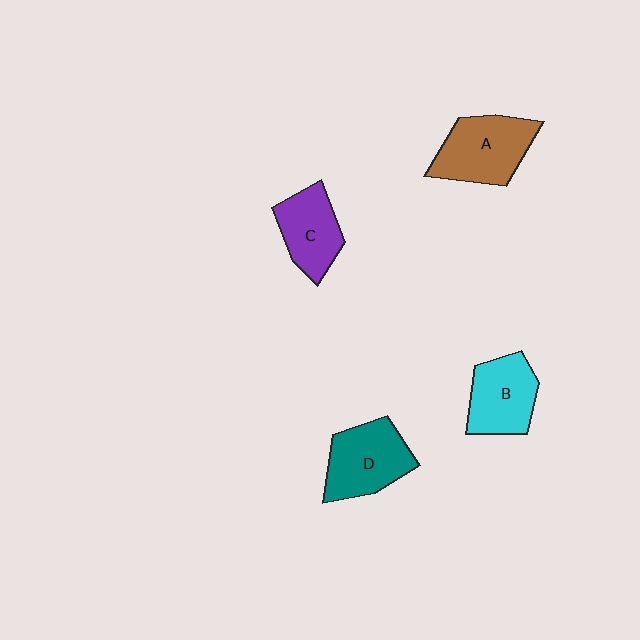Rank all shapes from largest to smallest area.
From largest to smallest: A (brown), D (teal), B (cyan), C (purple).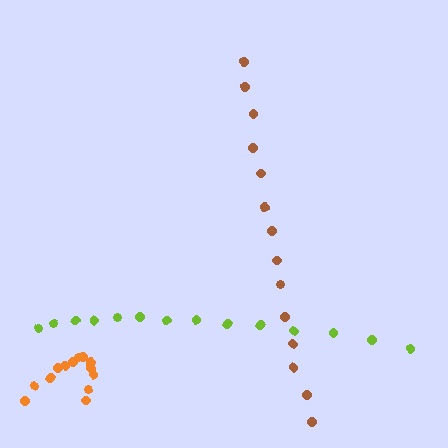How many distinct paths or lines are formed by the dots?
There are 3 distinct paths.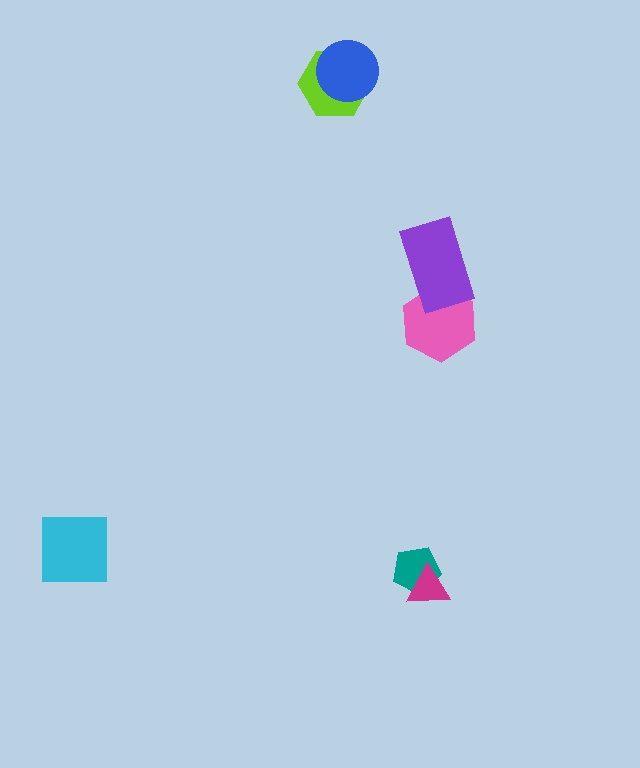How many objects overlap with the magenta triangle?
1 object overlaps with the magenta triangle.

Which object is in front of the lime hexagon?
The blue circle is in front of the lime hexagon.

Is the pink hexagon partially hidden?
Yes, it is partially covered by another shape.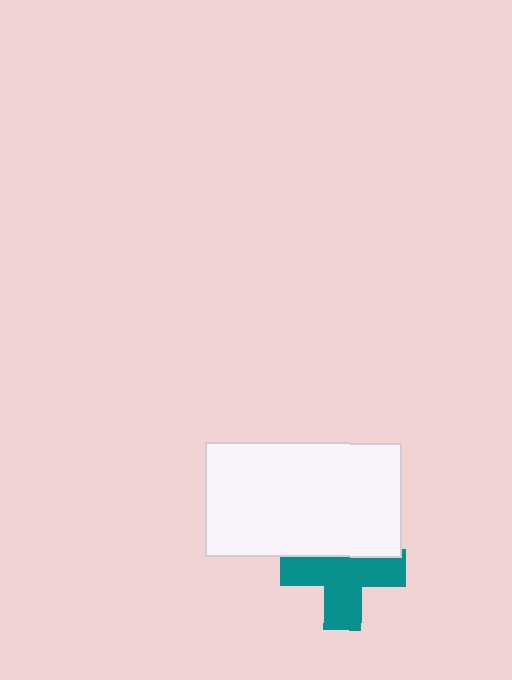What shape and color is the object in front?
The object in front is a white rectangle.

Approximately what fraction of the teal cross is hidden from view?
Roughly 36% of the teal cross is hidden behind the white rectangle.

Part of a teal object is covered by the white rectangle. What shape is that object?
It is a cross.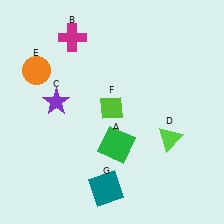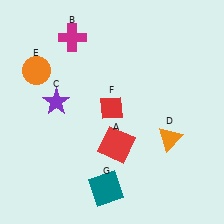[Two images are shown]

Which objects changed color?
A changed from green to red. D changed from lime to orange. F changed from lime to red.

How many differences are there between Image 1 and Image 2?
There are 3 differences between the two images.